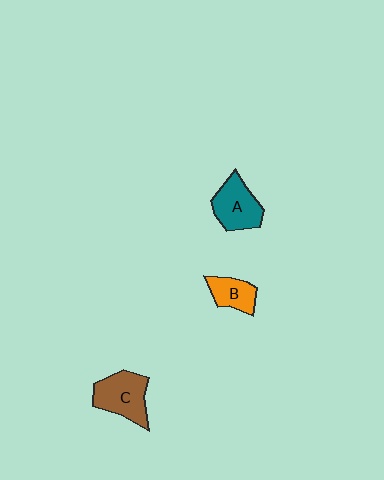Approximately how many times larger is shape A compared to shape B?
Approximately 1.5 times.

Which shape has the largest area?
Shape C (brown).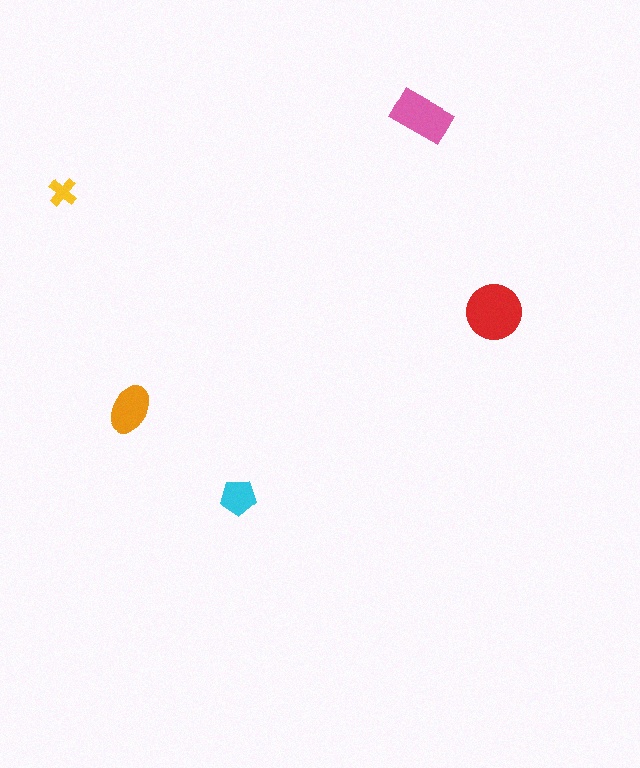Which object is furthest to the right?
The red circle is rightmost.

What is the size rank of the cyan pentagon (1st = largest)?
4th.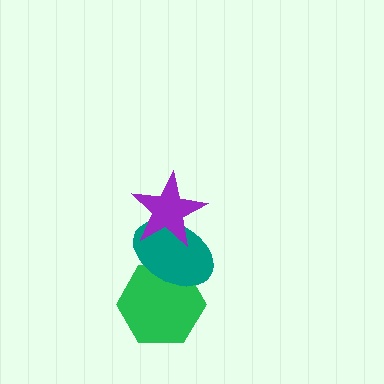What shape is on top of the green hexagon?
The teal ellipse is on top of the green hexagon.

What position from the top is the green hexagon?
The green hexagon is 3rd from the top.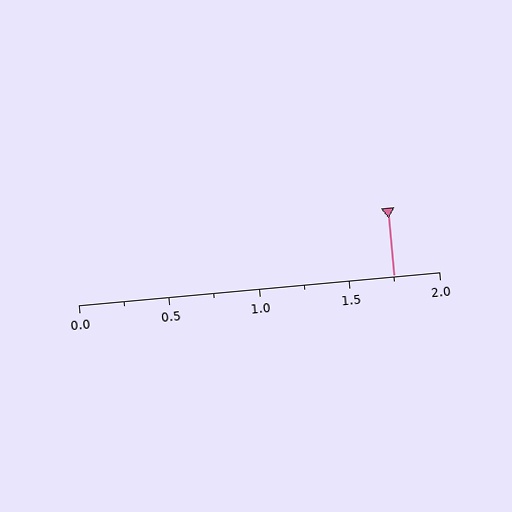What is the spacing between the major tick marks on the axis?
The major ticks are spaced 0.5 apart.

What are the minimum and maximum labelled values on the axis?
The axis runs from 0.0 to 2.0.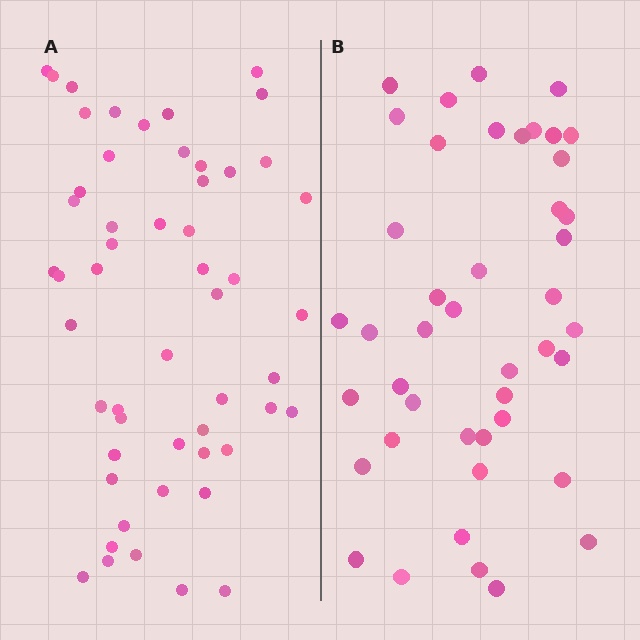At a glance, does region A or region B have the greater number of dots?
Region A (the left region) has more dots.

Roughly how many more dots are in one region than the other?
Region A has roughly 8 or so more dots than region B.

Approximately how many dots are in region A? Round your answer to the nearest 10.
About 50 dots. (The exact count is 53, which rounds to 50.)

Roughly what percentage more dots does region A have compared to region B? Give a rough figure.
About 20% more.